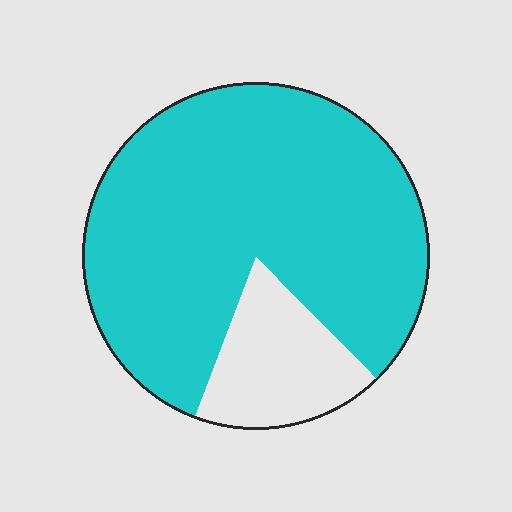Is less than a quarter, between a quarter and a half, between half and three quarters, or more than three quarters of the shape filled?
More than three quarters.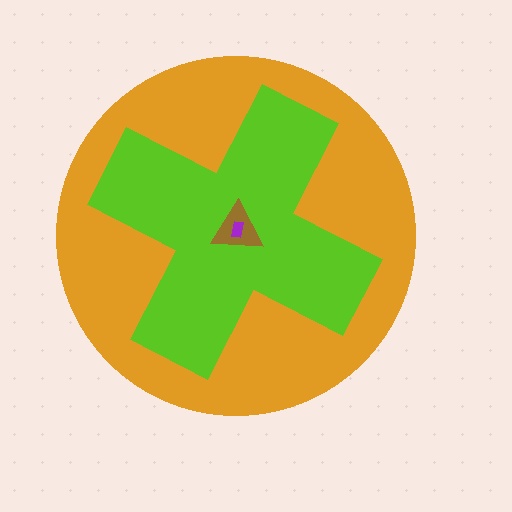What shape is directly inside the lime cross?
The brown triangle.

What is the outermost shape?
The orange circle.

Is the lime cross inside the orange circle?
Yes.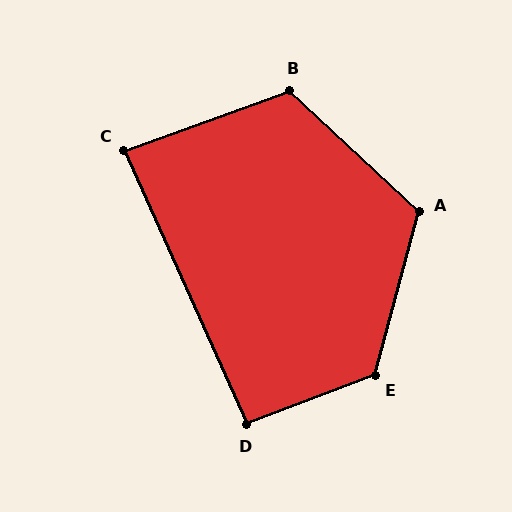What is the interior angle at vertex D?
Approximately 93 degrees (approximately right).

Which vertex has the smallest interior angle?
C, at approximately 86 degrees.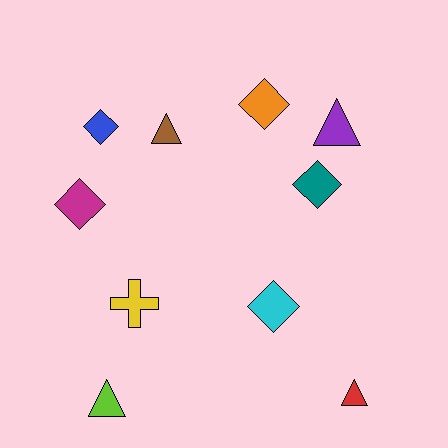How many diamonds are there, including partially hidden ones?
There are 5 diamonds.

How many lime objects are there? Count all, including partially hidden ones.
There is 1 lime object.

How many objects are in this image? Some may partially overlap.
There are 10 objects.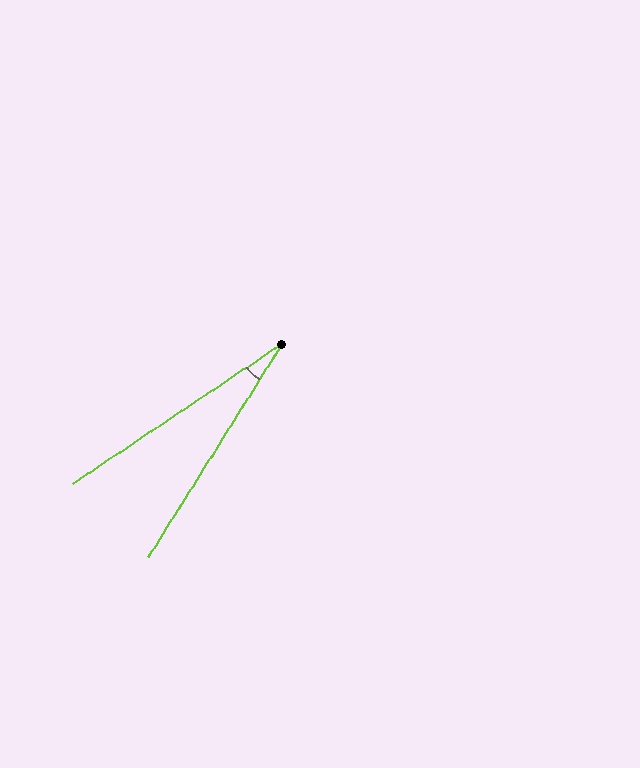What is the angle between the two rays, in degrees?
Approximately 24 degrees.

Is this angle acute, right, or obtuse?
It is acute.